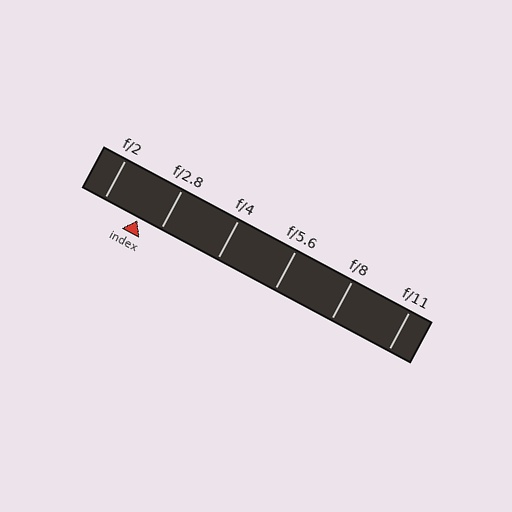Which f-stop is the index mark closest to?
The index mark is closest to f/2.8.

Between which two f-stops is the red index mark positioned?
The index mark is between f/2 and f/2.8.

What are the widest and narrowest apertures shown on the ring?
The widest aperture shown is f/2 and the narrowest is f/11.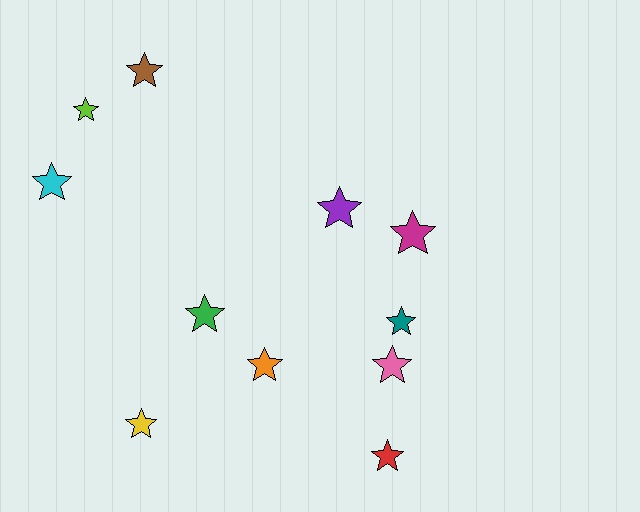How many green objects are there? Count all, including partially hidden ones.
There is 1 green object.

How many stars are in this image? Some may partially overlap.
There are 11 stars.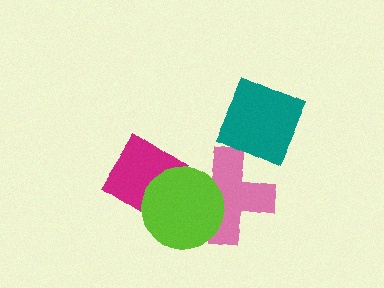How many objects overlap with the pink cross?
1 object overlaps with the pink cross.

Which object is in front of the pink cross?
The lime circle is in front of the pink cross.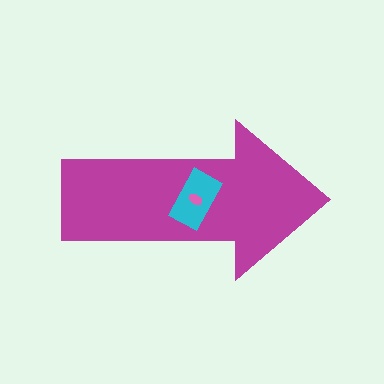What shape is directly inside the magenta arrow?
The cyan rectangle.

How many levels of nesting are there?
3.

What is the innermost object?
The pink ellipse.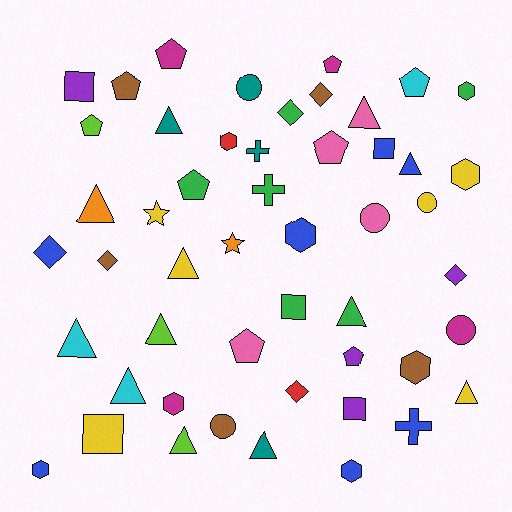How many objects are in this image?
There are 50 objects.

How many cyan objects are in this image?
There are 3 cyan objects.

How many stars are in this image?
There are 2 stars.